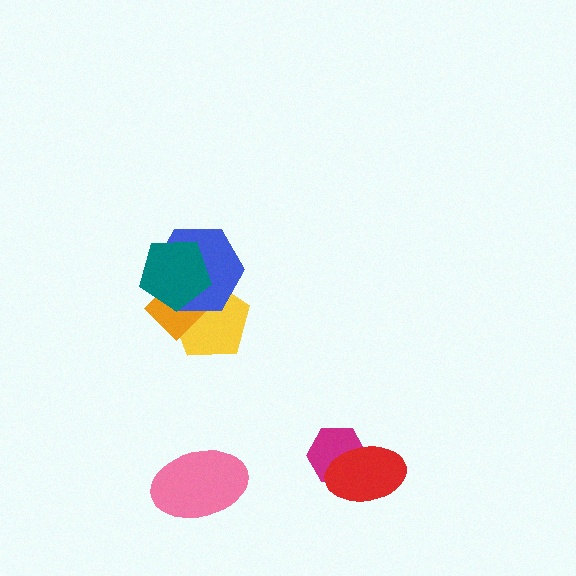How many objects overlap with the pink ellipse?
0 objects overlap with the pink ellipse.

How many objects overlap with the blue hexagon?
3 objects overlap with the blue hexagon.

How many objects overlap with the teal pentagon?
3 objects overlap with the teal pentagon.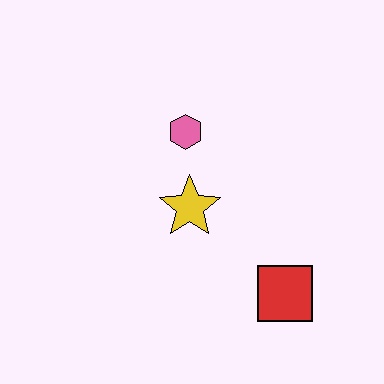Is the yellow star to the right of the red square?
No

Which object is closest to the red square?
The yellow star is closest to the red square.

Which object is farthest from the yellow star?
The red square is farthest from the yellow star.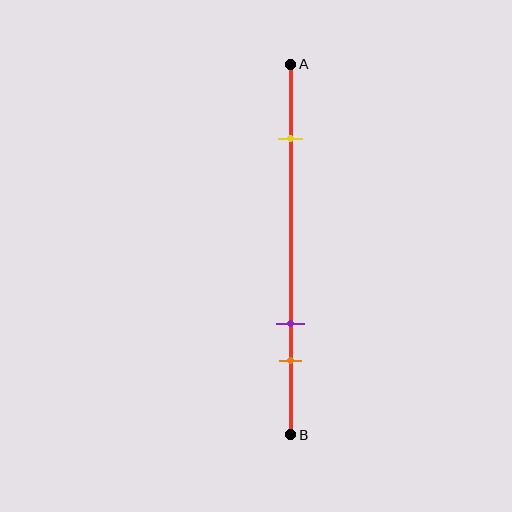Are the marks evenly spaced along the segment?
No, the marks are not evenly spaced.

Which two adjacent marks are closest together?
The purple and orange marks are the closest adjacent pair.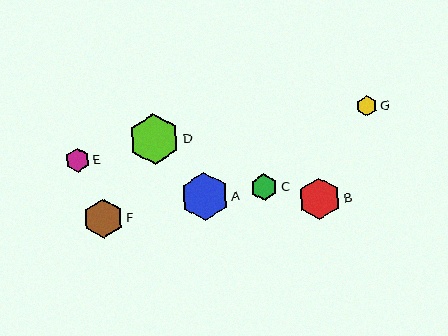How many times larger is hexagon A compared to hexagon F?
Hexagon A is approximately 1.2 times the size of hexagon F.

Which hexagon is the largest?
Hexagon D is the largest with a size of approximately 50 pixels.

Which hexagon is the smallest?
Hexagon G is the smallest with a size of approximately 20 pixels.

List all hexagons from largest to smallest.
From largest to smallest: D, A, B, F, C, E, G.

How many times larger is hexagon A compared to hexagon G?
Hexagon A is approximately 2.4 times the size of hexagon G.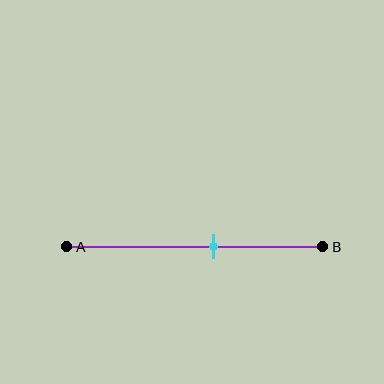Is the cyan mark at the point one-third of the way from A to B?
No, the mark is at about 55% from A, not at the 33% one-third point.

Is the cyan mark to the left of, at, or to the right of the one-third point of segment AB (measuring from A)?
The cyan mark is to the right of the one-third point of segment AB.